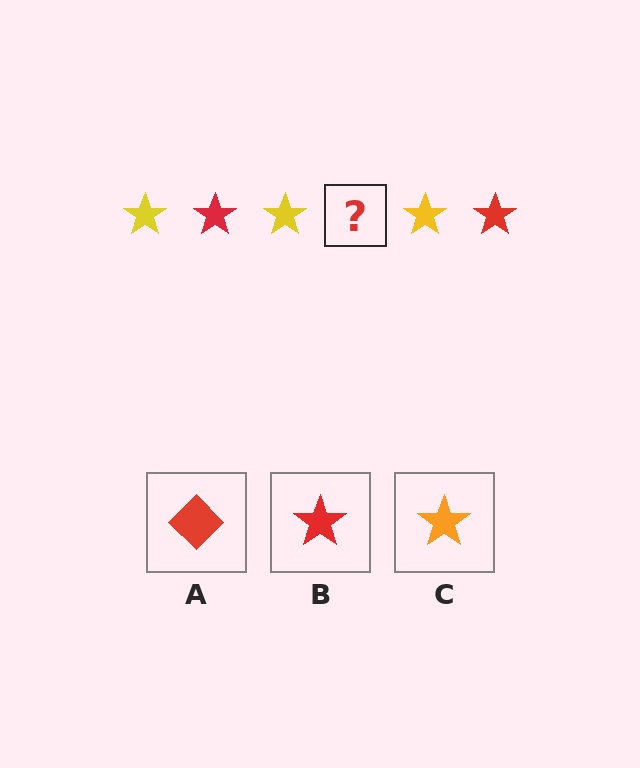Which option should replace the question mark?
Option B.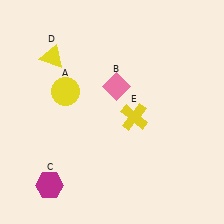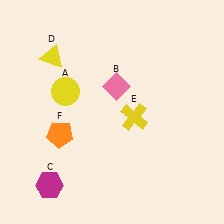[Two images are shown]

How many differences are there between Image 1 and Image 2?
There is 1 difference between the two images.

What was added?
An orange pentagon (F) was added in Image 2.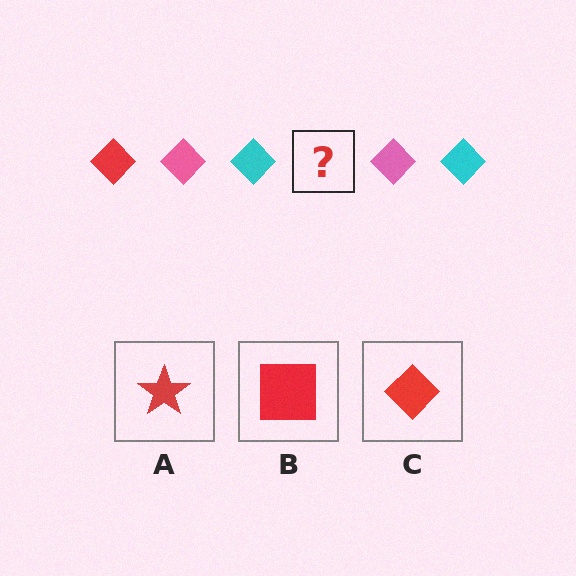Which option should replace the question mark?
Option C.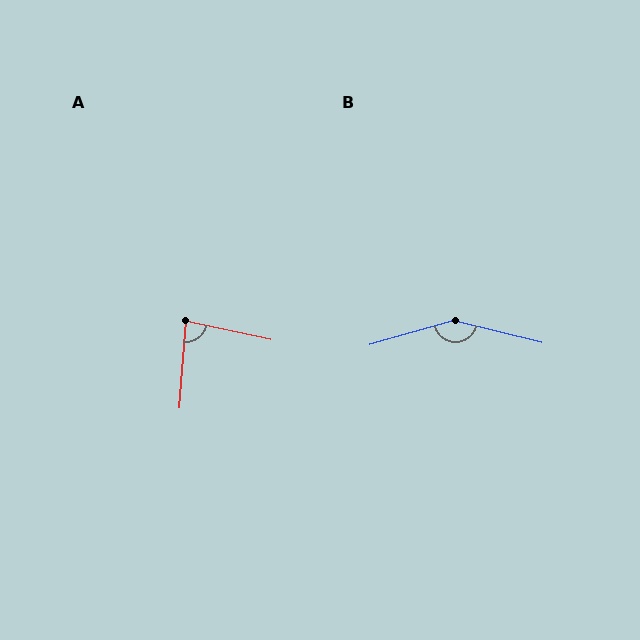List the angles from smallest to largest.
A (82°), B (150°).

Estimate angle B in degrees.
Approximately 150 degrees.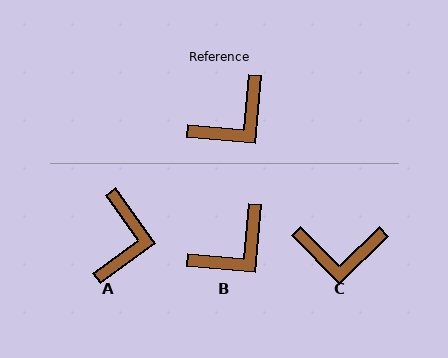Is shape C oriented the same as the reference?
No, it is off by about 40 degrees.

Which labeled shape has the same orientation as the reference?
B.